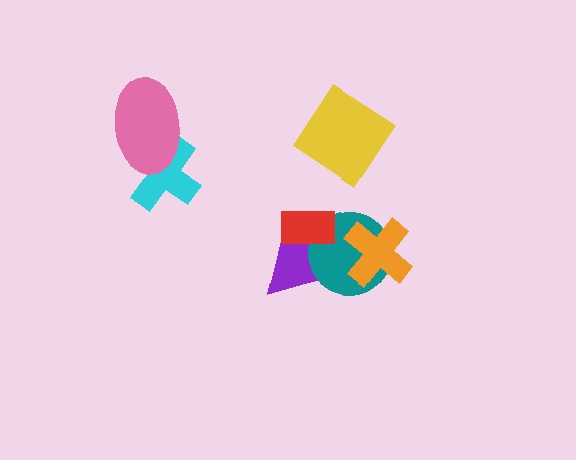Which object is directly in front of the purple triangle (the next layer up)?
The teal circle is directly in front of the purple triangle.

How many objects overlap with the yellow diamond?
0 objects overlap with the yellow diamond.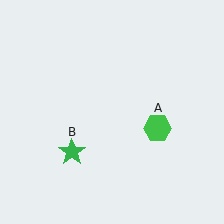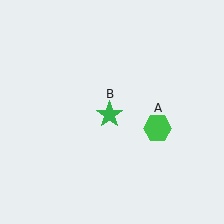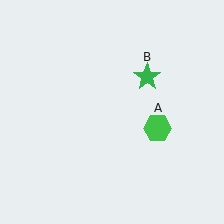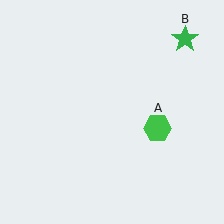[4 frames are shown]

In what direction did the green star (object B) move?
The green star (object B) moved up and to the right.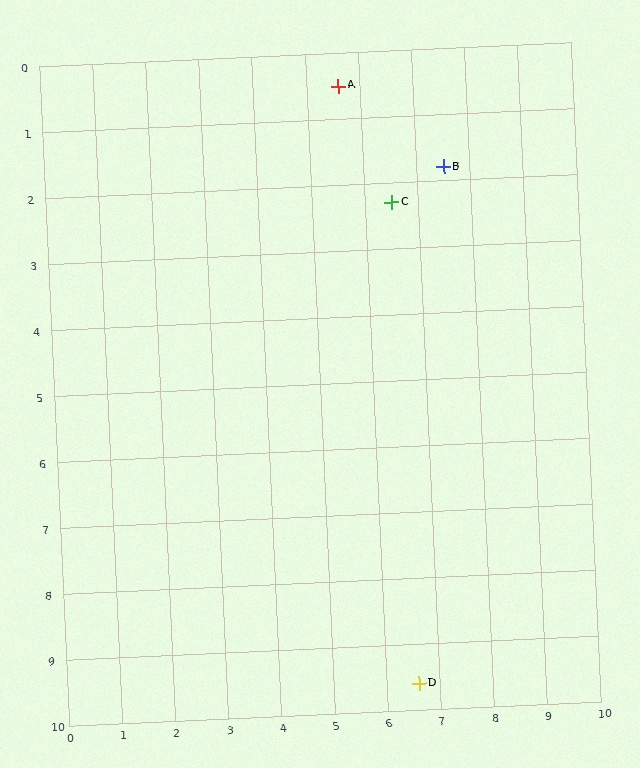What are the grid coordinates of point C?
Point C is at approximately (6.5, 2.3).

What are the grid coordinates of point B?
Point B is at approximately (7.5, 1.8).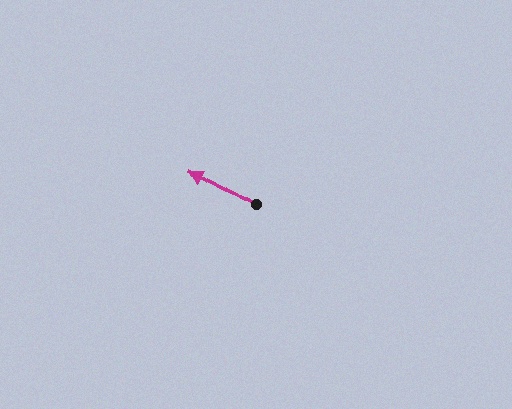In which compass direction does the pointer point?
Northwest.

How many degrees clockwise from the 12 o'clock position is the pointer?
Approximately 299 degrees.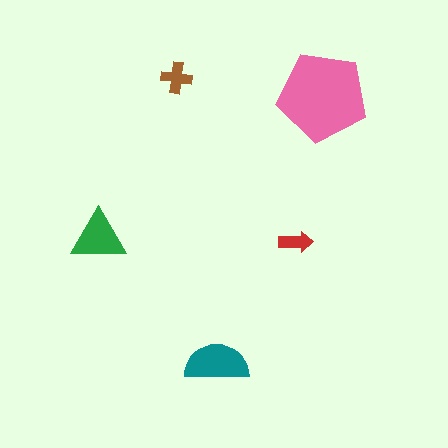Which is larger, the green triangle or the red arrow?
The green triangle.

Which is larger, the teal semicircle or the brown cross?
The teal semicircle.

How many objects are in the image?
There are 5 objects in the image.